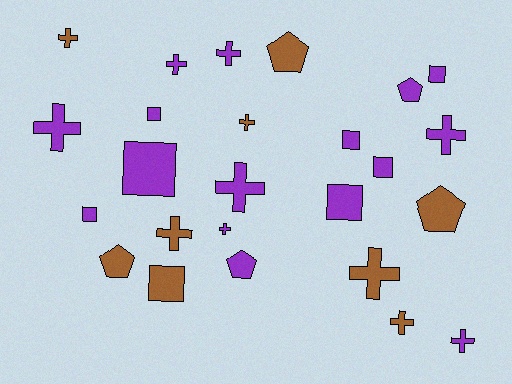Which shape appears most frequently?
Cross, with 12 objects.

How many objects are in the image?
There are 25 objects.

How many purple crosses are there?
There are 7 purple crosses.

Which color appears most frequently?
Purple, with 16 objects.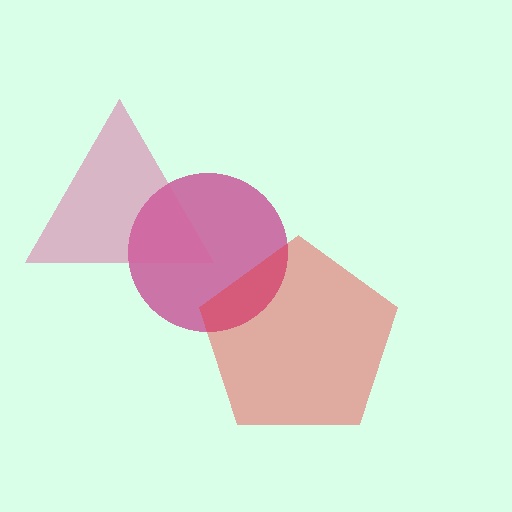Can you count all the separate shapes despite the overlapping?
Yes, there are 3 separate shapes.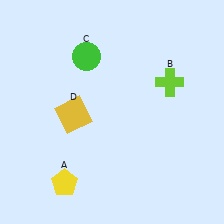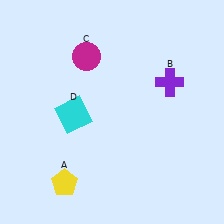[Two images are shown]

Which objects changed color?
B changed from lime to purple. C changed from green to magenta. D changed from yellow to cyan.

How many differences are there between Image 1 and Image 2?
There are 3 differences between the two images.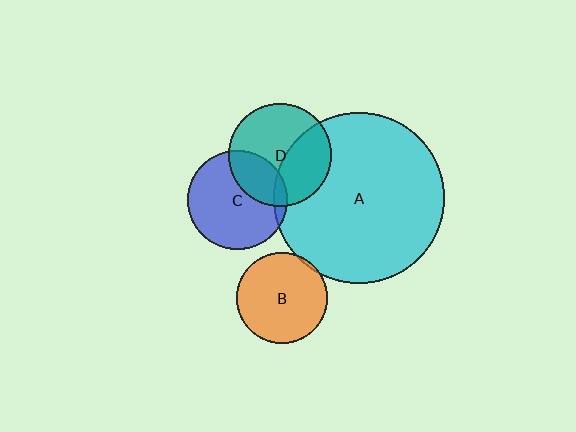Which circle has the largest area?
Circle A (cyan).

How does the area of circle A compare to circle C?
Approximately 2.9 times.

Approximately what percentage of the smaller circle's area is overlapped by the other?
Approximately 5%.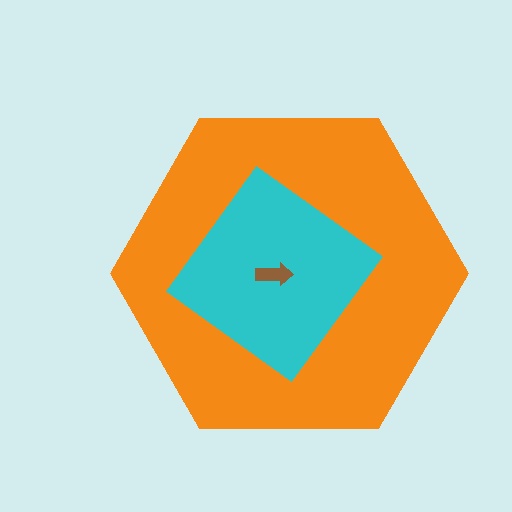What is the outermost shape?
The orange hexagon.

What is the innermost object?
The brown arrow.